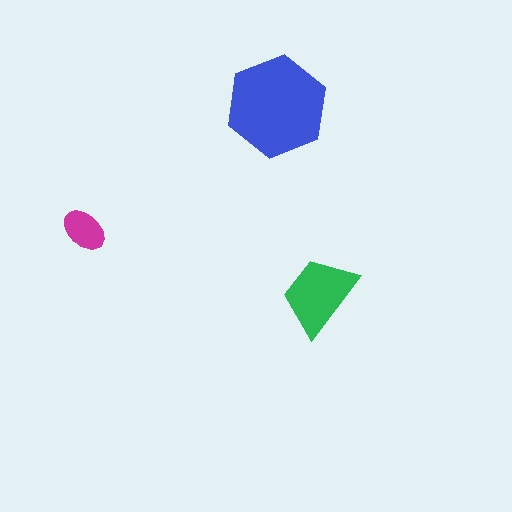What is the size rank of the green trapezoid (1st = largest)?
2nd.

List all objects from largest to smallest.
The blue hexagon, the green trapezoid, the magenta ellipse.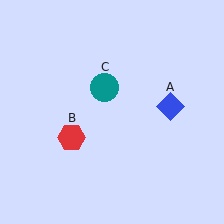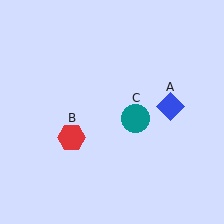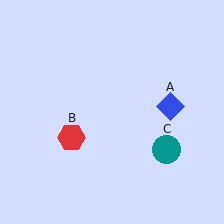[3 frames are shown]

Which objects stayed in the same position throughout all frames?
Blue diamond (object A) and red hexagon (object B) remained stationary.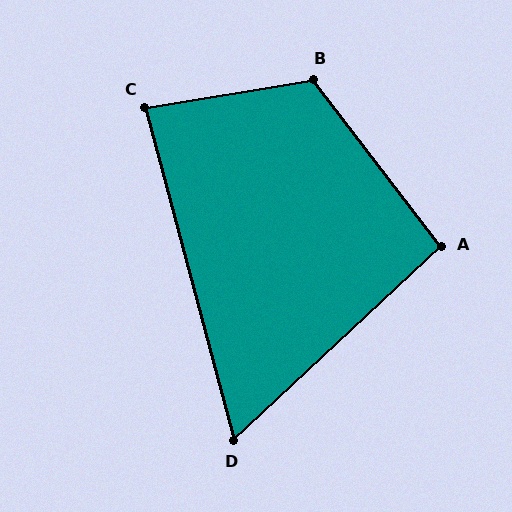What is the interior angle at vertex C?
Approximately 84 degrees (acute).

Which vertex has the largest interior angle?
B, at approximately 118 degrees.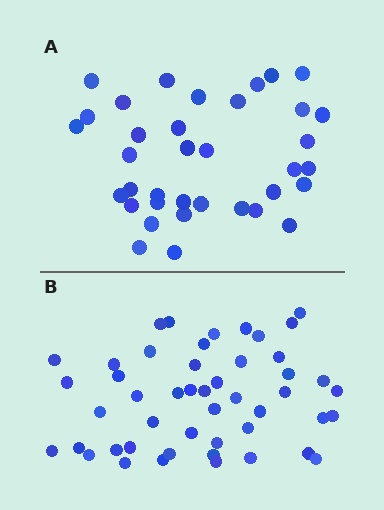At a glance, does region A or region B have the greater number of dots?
Region B (the bottom region) has more dots.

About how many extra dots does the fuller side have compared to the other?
Region B has roughly 12 or so more dots than region A.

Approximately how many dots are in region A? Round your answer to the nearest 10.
About 40 dots. (The exact count is 36, which rounds to 40.)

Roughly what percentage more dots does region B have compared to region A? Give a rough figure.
About 35% more.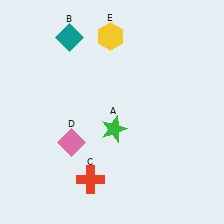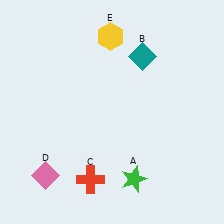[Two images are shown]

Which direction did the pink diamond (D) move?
The pink diamond (D) moved down.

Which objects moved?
The objects that moved are: the green star (A), the teal diamond (B), the pink diamond (D).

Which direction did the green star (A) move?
The green star (A) moved down.